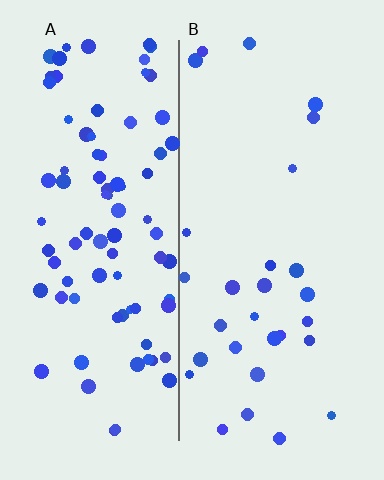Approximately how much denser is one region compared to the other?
Approximately 3.1× — region A over region B.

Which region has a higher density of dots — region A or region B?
A (the left).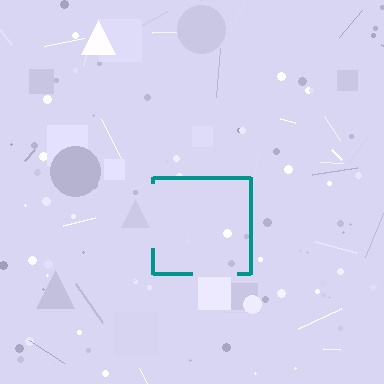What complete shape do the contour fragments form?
The contour fragments form a square.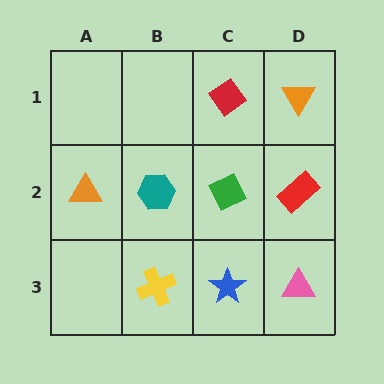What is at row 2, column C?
A green diamond.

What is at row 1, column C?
A red diamond.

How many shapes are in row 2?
4 shapes.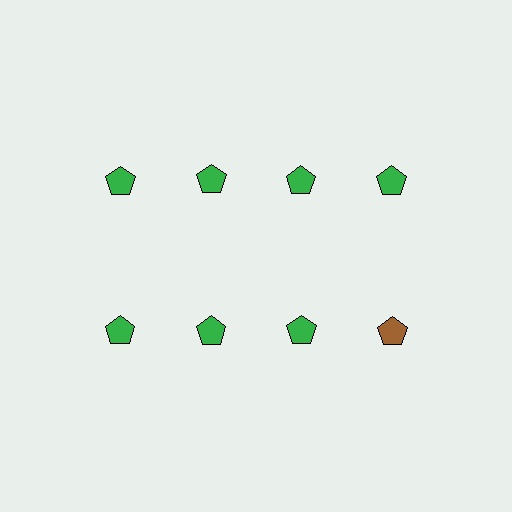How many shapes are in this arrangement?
There are 8 shapes arranged in a grid pattern.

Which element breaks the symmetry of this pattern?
The brown pentagon in the second row, second from right column breaks the symmetry. All other shapes are green pentagons.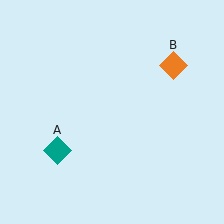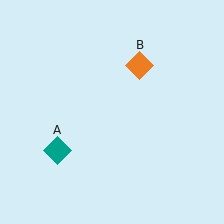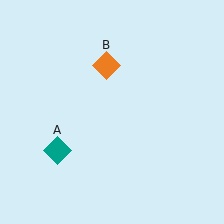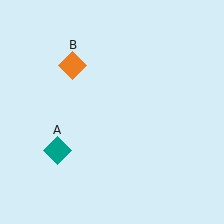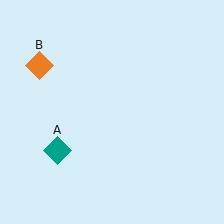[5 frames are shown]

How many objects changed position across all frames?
1 object changed position: orange diamond (object B).